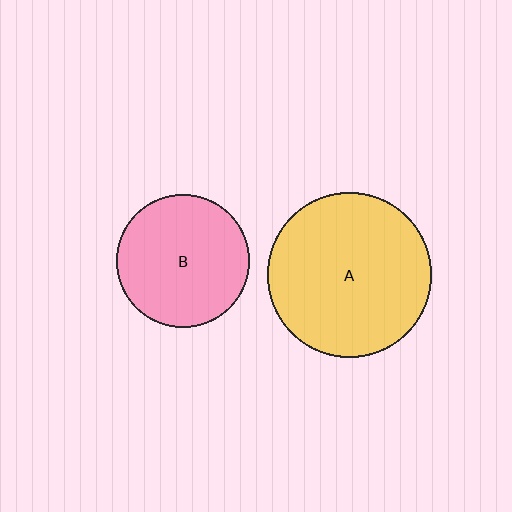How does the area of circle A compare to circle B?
Approximately 1.5 times.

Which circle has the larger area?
Circle A (yellow).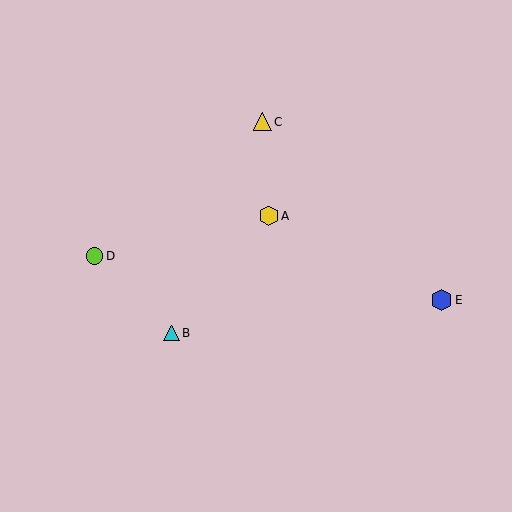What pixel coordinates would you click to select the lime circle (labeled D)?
Click at (95, 256) to select the lime circle D.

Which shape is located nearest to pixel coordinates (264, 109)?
The yellow triangle (labeled C) at (263, 122) is nearest to that location.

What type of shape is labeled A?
Shape A is a yellow hexagon.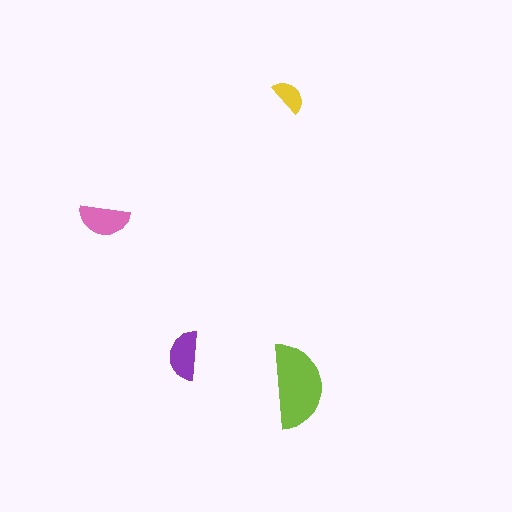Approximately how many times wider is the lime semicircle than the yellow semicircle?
About 2.5 times wider.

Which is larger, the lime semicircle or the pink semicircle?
The lime one.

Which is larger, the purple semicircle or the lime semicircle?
The lime one.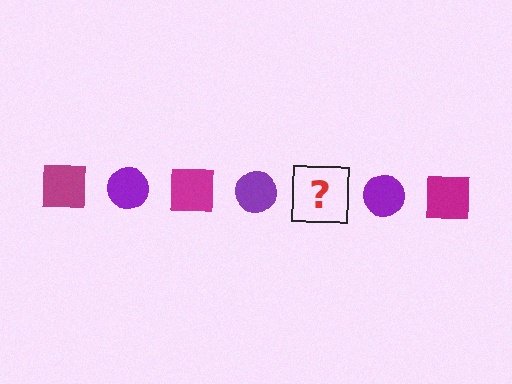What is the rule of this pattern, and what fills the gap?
The rule is that the pattern alternates between magenta square and purple circle. The gap should be filled with a magenta square.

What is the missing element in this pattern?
The missing element is a magenta square.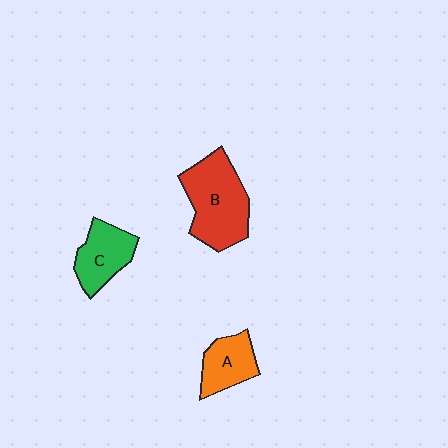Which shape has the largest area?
Shape B (red).